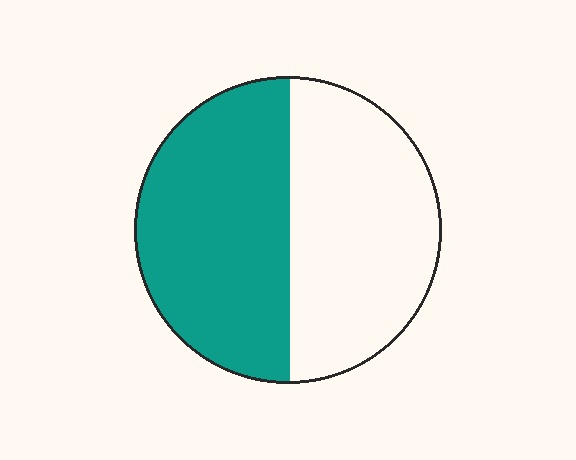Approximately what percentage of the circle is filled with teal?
Approximately 50%.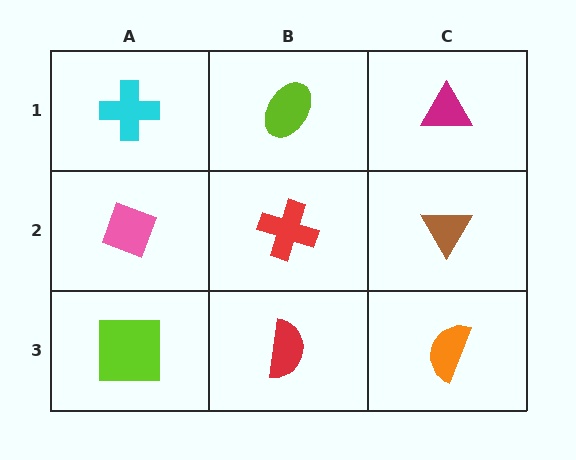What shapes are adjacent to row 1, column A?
A pink diamond (row 2, column A), a lime ellipse (row 1, column B).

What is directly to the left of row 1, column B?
A cyan cross.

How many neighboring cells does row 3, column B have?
3.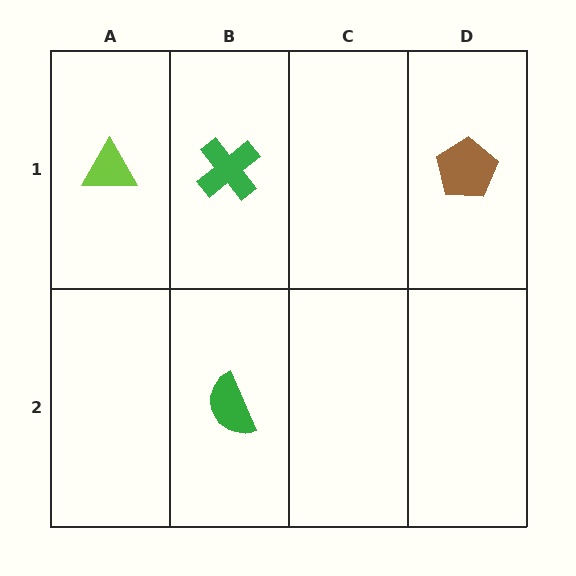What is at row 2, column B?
A green semicircle.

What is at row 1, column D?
A brown pentagon.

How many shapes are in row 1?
3 shapes.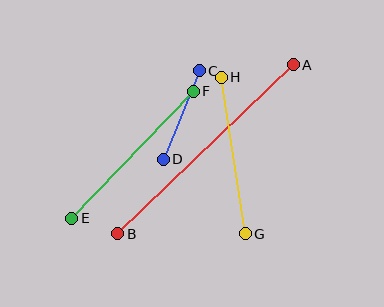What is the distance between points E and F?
The distance is approximately 176 pixels.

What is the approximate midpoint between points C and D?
The midpoint is at approximately (181, 115) pixels.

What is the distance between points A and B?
The distance is approximately 244 pixels.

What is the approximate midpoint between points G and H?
The midpoint is at approximately (233, 155) pixels.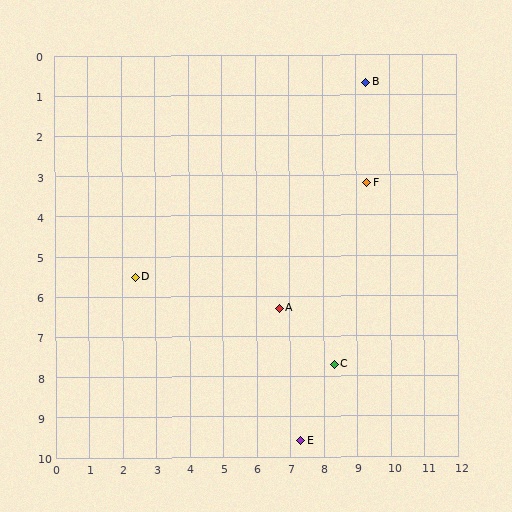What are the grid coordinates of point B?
Point B is at approximately (9.3, 0.7).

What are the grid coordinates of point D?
Point D is at approximately (2.4, 5.5).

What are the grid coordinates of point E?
Point E is at approximately (7.3, 9.6).